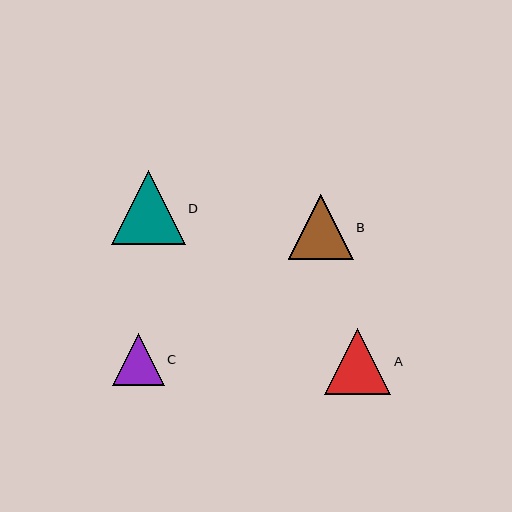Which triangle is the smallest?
Triangle C is the smallest with a size of approximately 52 pixels.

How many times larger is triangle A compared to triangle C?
Triangle A is approximately 1.3 times the size of triangle C.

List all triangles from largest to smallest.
From largest to smallest: D, A, B, C.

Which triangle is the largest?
Triangle D is the largest with a size of approximately 74 pixels.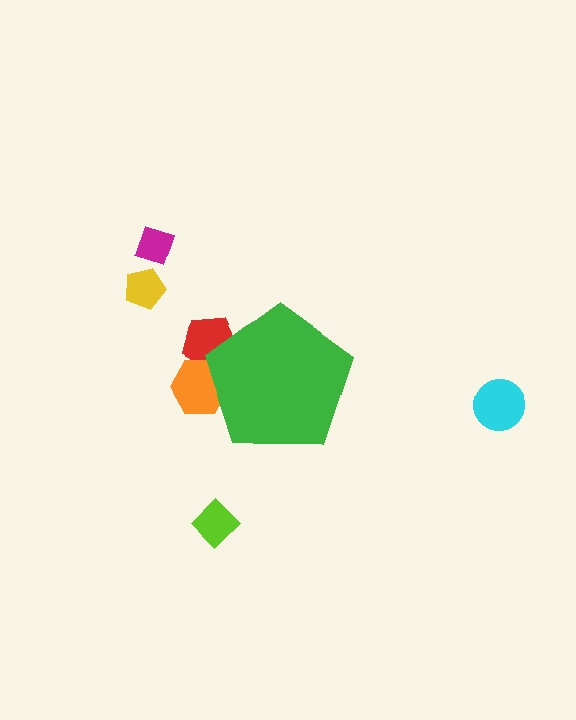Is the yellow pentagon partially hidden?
No, the yellow pentagon is fully visible.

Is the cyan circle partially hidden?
No, the cyan circle is fully visible.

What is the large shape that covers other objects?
A green pentagon.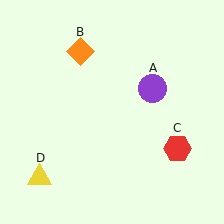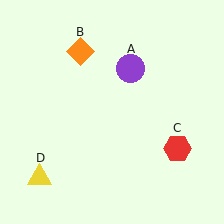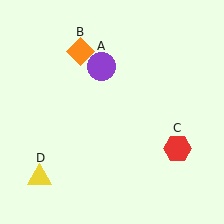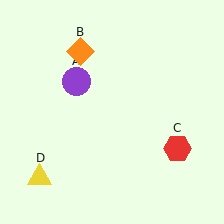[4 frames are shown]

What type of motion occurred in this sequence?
The purple circle (object A) rotated counterclockwise around the center of the scene.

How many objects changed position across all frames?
1 object changed position: purple circle (object A).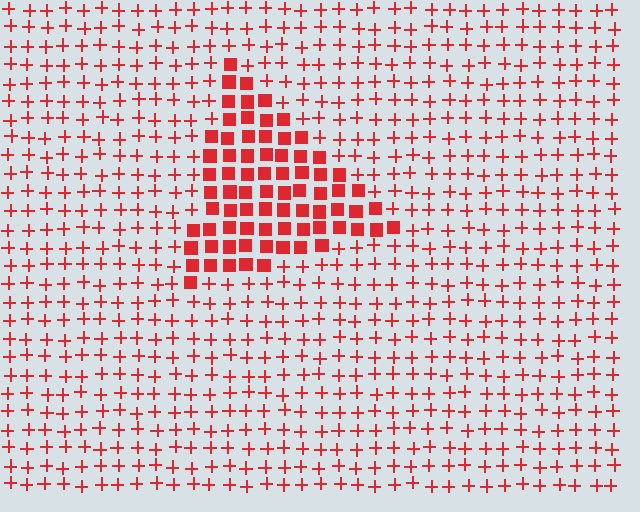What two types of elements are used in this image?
The image uses squares inside the triangle region and plus signs outside it.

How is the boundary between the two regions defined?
The boundary is defined by a change in element shape: squares inside vs. plus signs outside. All elements share the same color and spacing.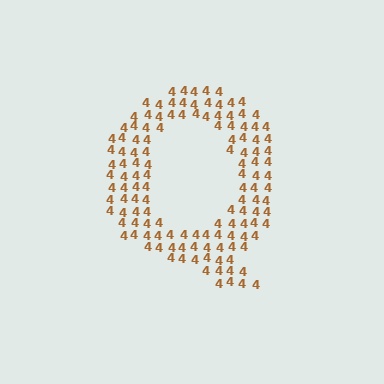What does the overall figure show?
The overall figure shows the letter Q.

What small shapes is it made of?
It is made of small digit 4's.